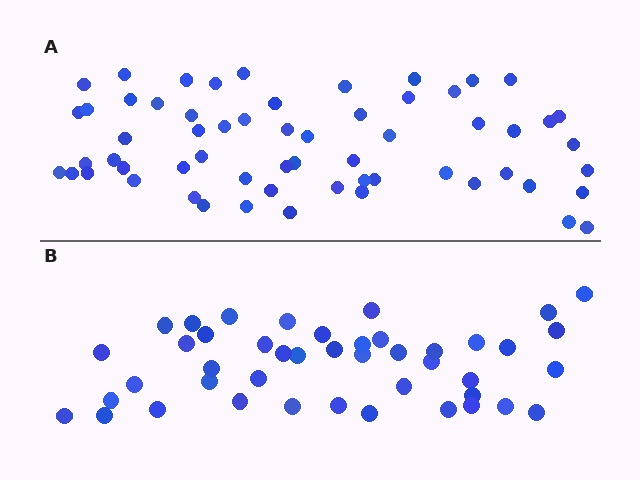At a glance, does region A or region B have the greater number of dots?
Region A (the top region) has more dots.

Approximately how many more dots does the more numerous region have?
Region A has approximately 15 more dots than region B.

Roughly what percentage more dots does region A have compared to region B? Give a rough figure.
About 35% more.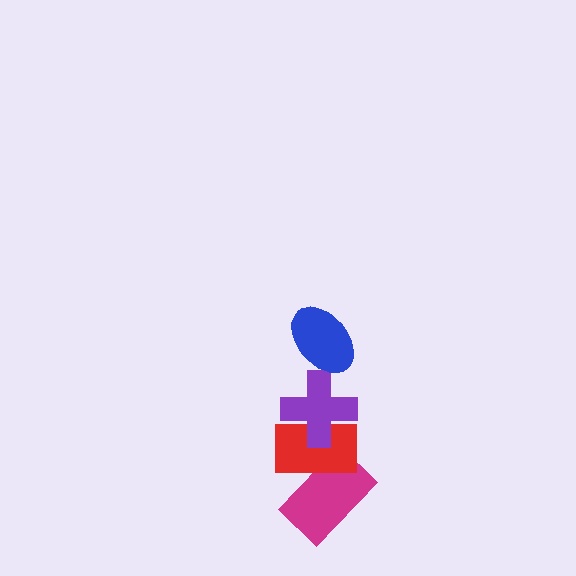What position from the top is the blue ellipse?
The blue ellipse is 1st from the top.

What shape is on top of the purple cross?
The blue ellipse is on top of the purple cross.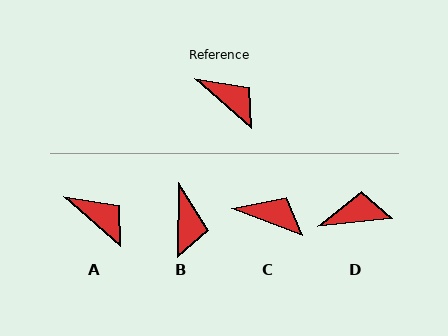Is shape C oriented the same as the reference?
No, it is off by about 21 degrees.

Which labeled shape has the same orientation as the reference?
A.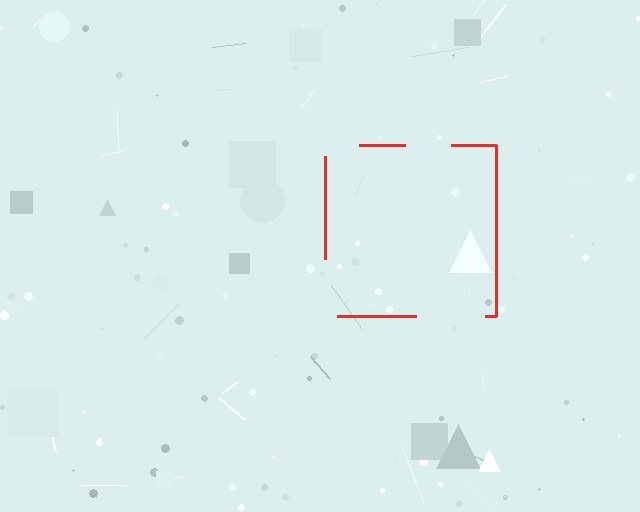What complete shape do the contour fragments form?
The contour fragments form a square.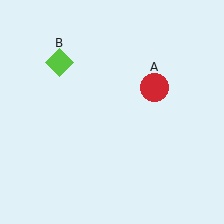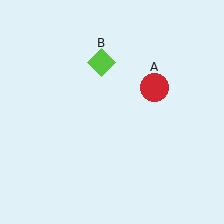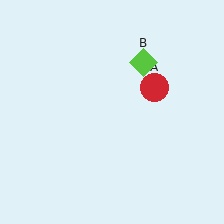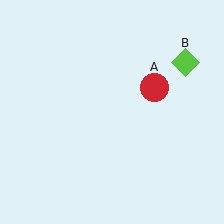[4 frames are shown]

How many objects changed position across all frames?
1 object changed position: lime diamond (object B).